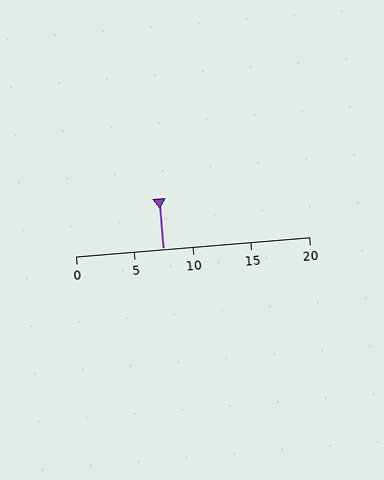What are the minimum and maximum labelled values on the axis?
The axis runs from 0 to 20.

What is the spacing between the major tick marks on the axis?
The major ticks are spaced 5 apart.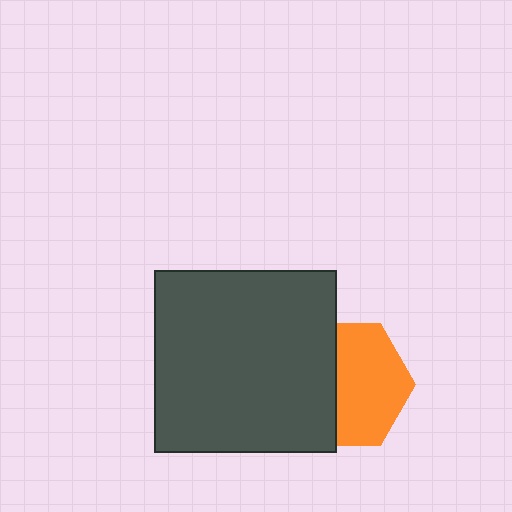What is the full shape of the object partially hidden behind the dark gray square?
The partially hidden object is an orange hexagon.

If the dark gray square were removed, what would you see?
You would see the complete orange hexagon.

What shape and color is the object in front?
The object in front is a dark gray square.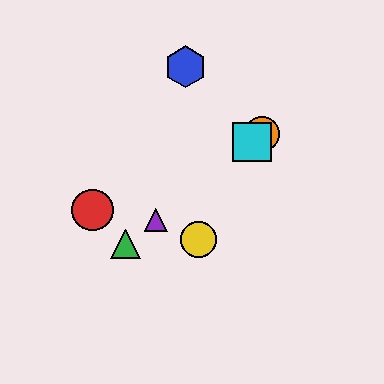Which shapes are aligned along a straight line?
The green triangle, the purple triangle, the orange circle, the cyan square are aligned along a straight line.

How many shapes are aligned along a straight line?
4 shapes (the green triangle, the purple triangle, the orange circle, the cyan square) are aligned along a straight line.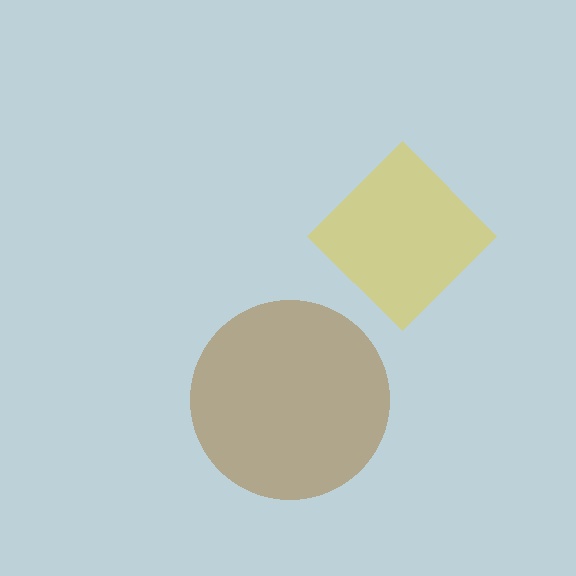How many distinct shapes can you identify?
There are 2 distinct shapes: a yellow diamond, a brown circle.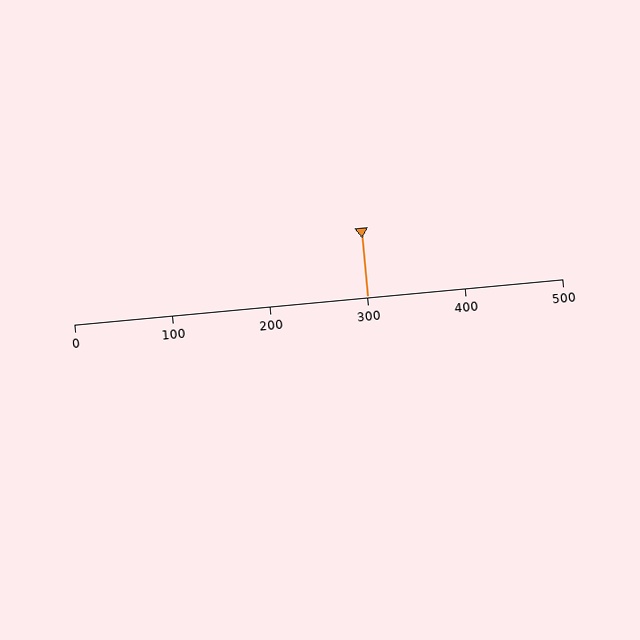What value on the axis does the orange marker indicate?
The marker indicates approximately 300.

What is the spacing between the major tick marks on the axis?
The major ticks are spaced 100 apart.